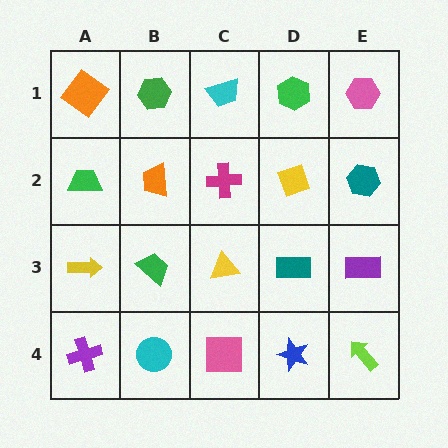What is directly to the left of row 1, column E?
A green hexagon.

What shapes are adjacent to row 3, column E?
A teal hexagon (row 2, column E), a lime arrow (row 4, column E), a teal rectangle (row 3, column D).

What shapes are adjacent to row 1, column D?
A yellow diamond (row 2, column D), a cyan trapezoid (row 1, column C), a pink hexagon (row 1, column E).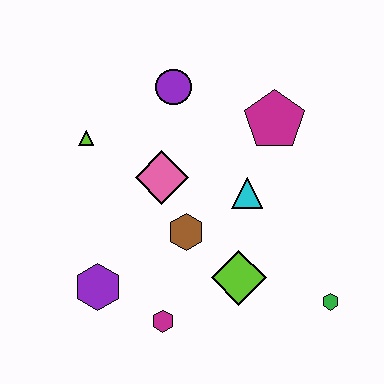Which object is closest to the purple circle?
The pink diamond is closest to the purple circle.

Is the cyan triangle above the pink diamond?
No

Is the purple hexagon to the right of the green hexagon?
No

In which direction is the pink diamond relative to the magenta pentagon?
The pink diamond is to the left of the magenta pentagon.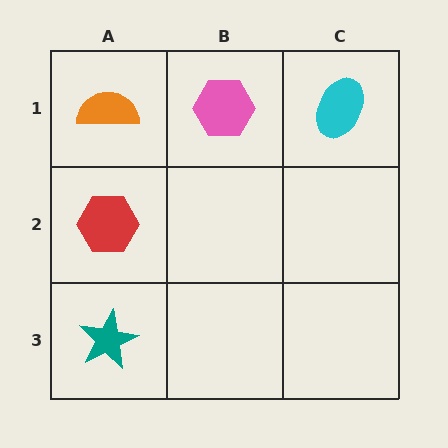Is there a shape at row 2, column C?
No, that cell is empty.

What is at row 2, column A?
A red hexagon.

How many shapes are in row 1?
3 shapes.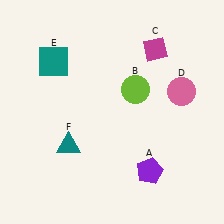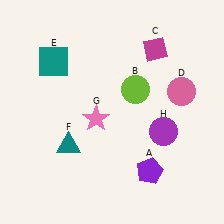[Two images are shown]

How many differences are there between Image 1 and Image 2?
There are 2 differences between the two images.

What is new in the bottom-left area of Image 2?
A pink star (G) was added in the bottom-left area of Image 2.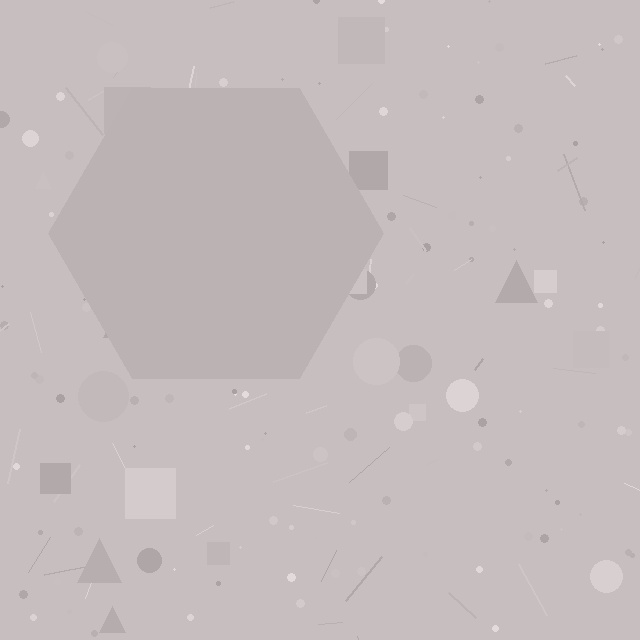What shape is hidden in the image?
A hexagon is hidden in the image.